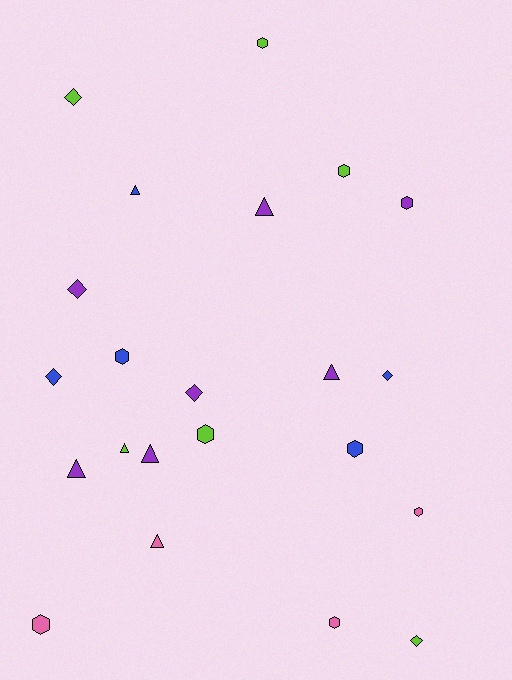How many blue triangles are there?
There is 1 blue triangle.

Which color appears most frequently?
Purple, with 7 objects.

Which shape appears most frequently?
Hexagon, with 9 objects.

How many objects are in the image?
There are 22 objects.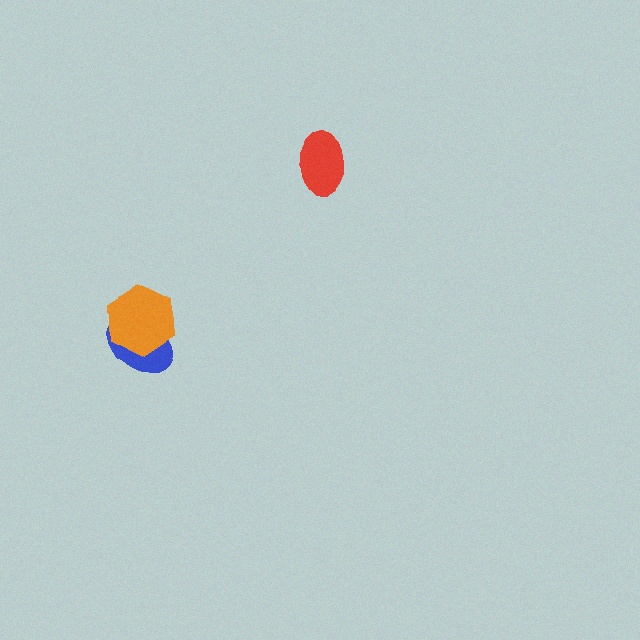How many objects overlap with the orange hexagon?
1 object overlaps with the orange hexagon.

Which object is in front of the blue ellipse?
The orange hexagon is in front of the blue ellipse.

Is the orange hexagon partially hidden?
No, no other shape covers it.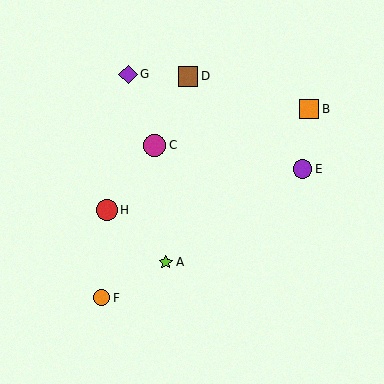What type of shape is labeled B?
Shape B is an orange square.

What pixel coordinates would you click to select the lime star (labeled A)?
Click at (166, 262) to select the lime star A.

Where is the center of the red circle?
The center of the red circle is at (107, 210).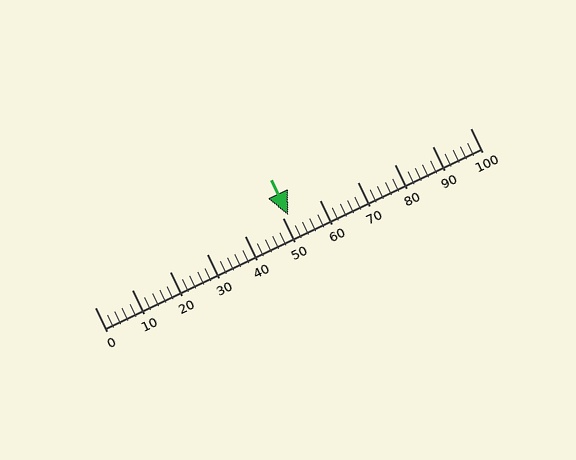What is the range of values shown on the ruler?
The ruler shows values from 0 to 100.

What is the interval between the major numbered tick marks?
The major tick marks are spaced 10 units apart.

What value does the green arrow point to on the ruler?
The green arrow points to approximately 52.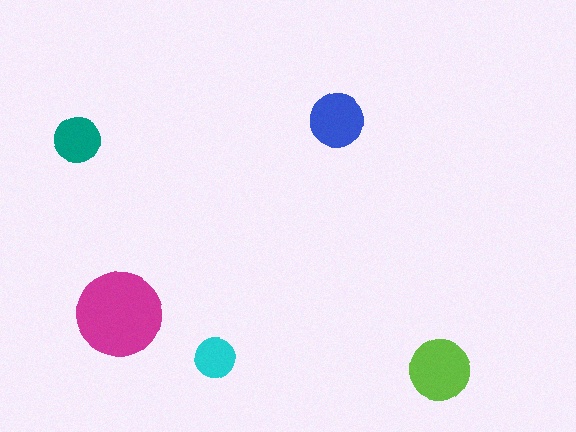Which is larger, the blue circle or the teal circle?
The blue one.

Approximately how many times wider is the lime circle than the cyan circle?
About 1.5 times wider.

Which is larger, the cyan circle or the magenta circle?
The magenta one.